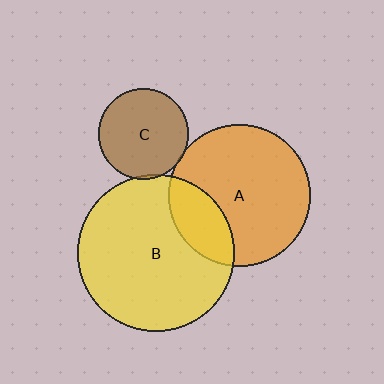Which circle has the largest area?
Circle B (yellow).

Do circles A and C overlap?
Yes.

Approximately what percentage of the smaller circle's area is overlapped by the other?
Approximately 5%.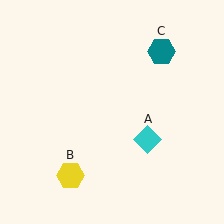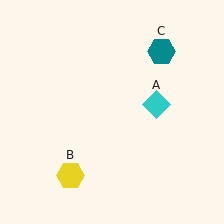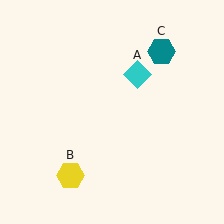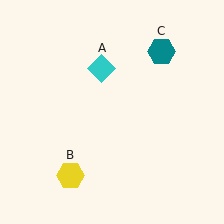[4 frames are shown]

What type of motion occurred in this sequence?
The cyan diamond (object A) rotated counterclockwise around the center of the scene.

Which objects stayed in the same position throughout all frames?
Yellow hexagon (object B) and teal hexagon (object C) remained stationary.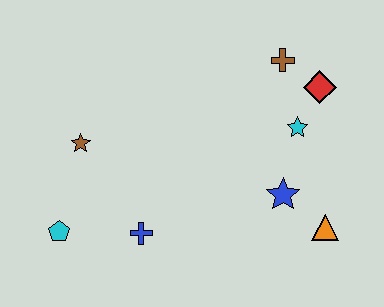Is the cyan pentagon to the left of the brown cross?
Yes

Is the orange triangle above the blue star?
No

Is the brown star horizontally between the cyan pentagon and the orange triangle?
Yes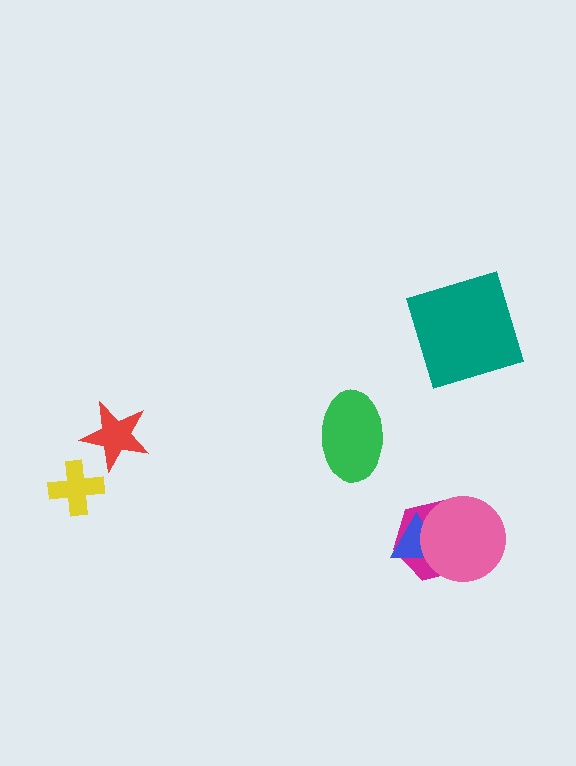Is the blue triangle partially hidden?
Yes, it is partially covered by another shape.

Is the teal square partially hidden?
No, no other shape covers it.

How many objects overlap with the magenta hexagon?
2 objects overlap with the magenta hexagon.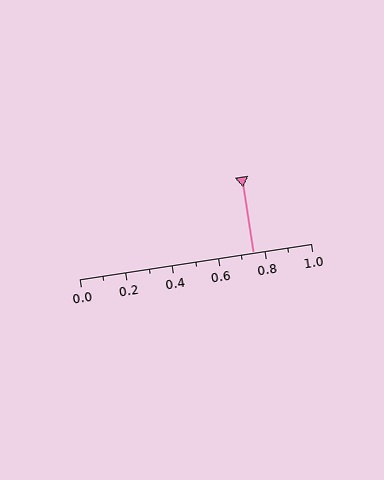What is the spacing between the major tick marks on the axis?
The major ticks are spaced 0.2 apart.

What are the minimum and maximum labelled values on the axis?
The axis runs from 0.0 to 1.0.